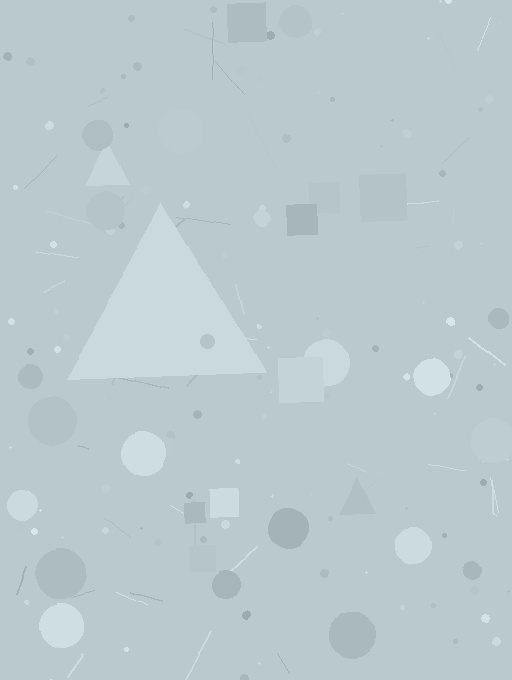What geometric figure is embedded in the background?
A triangle is embedded in the background.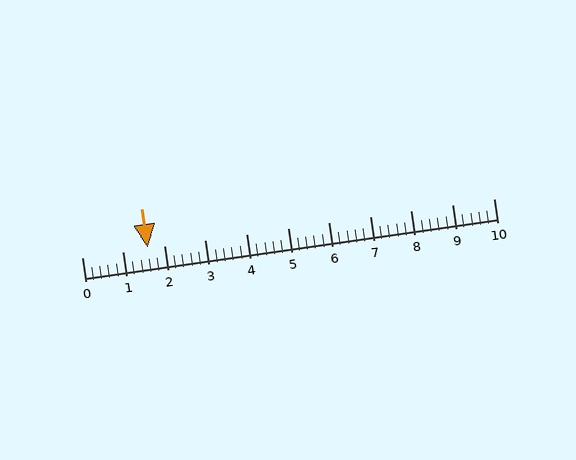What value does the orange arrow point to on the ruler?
The orange arrow points to approximately 1.6.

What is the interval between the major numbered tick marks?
The major tick marks are spaced 1 units apart.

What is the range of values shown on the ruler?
The ruler shows values from 0 to 10.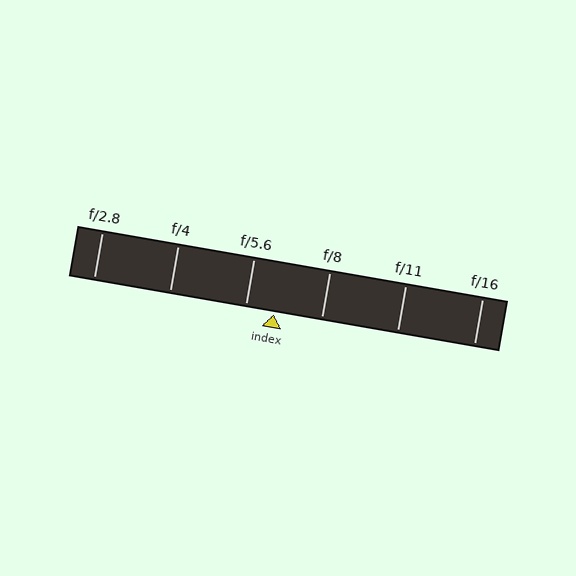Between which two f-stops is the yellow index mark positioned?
The index mark is between f/5.6 and f/8.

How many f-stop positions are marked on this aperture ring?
There are 6 f-stop positions marked.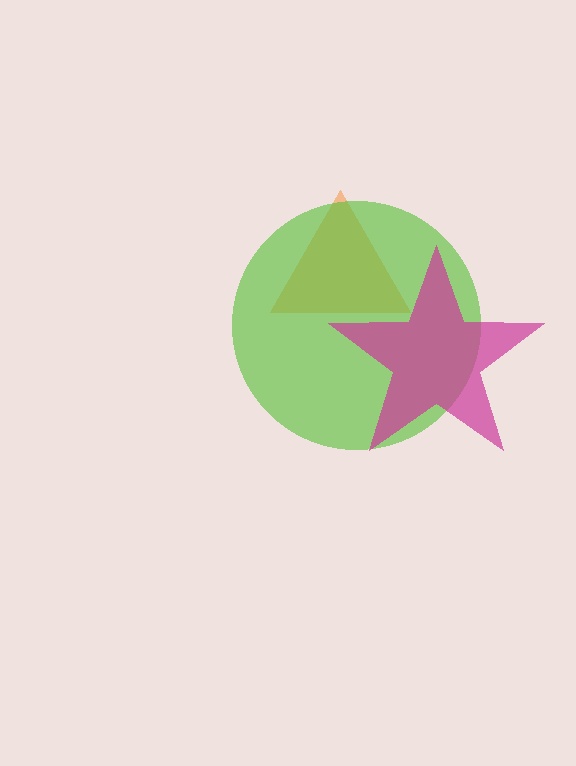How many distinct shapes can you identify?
There are 3 distinct shapes: an orange triangle, a lime circle, a magenta star.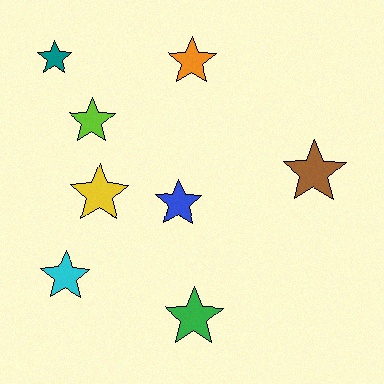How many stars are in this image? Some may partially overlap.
There are 8 stars.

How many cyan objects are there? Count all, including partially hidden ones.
There is 1 cyan object.